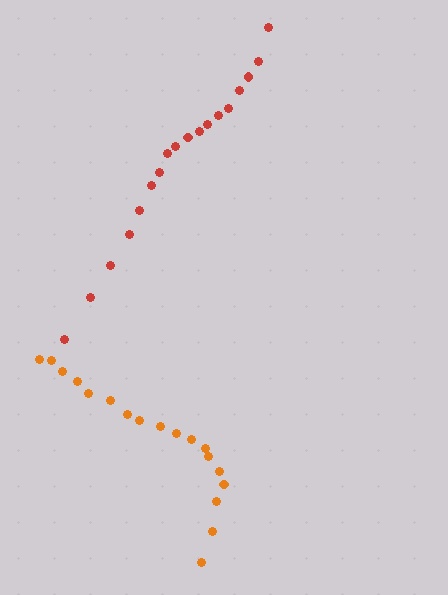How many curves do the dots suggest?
There are 2 distinct paths.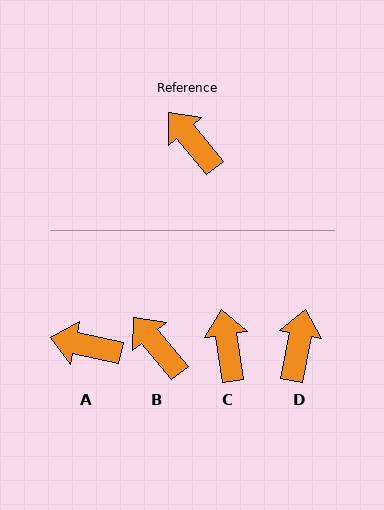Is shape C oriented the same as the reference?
No, it is off by about 31 degrees.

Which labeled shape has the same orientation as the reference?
B.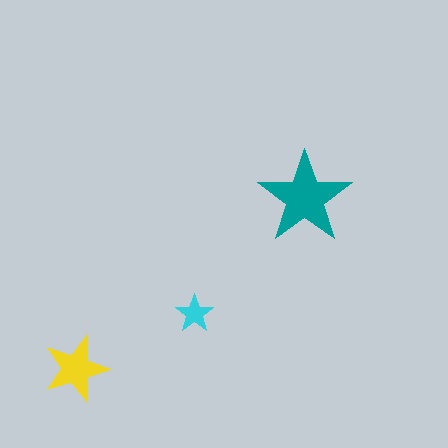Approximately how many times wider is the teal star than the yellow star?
About 1.5 times wider.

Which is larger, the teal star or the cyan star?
The teal one.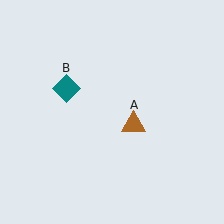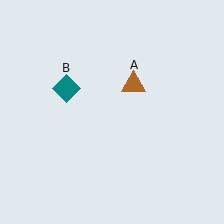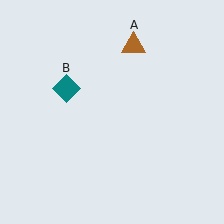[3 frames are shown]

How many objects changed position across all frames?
1 object changed position: brown triangle (object A).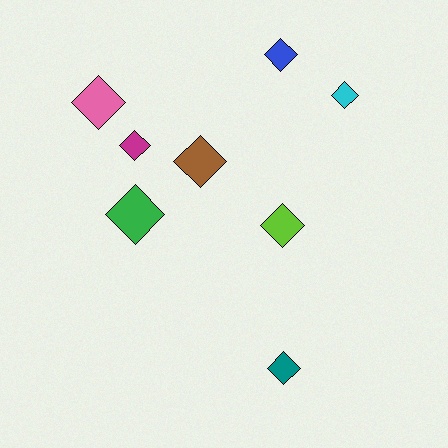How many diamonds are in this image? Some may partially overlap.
There are 8 diamonds.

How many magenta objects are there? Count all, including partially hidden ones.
There is 1 magenta object.